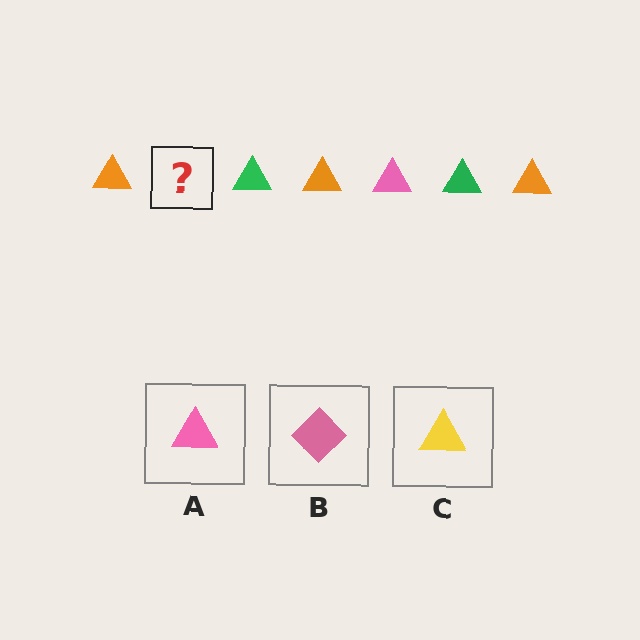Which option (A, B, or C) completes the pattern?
A.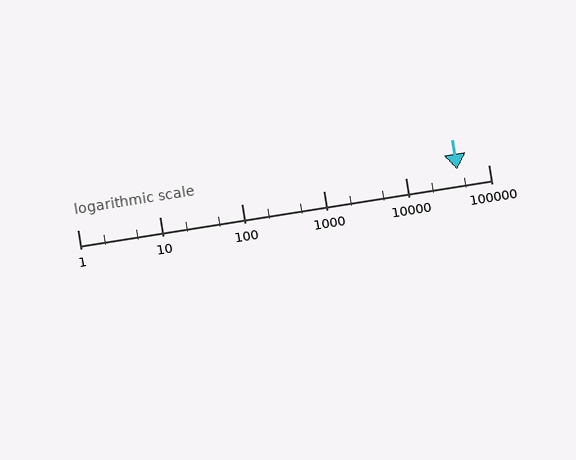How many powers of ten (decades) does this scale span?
The scale spans 5 decades, from 1 to 100000.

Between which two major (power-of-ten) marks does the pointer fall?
The pointer is between 10000 and 100000.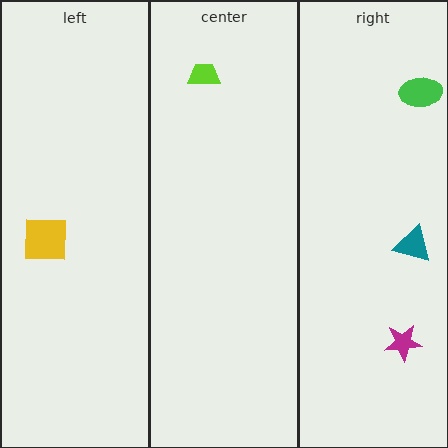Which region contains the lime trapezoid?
The center region.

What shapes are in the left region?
The yellow square.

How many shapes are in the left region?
1.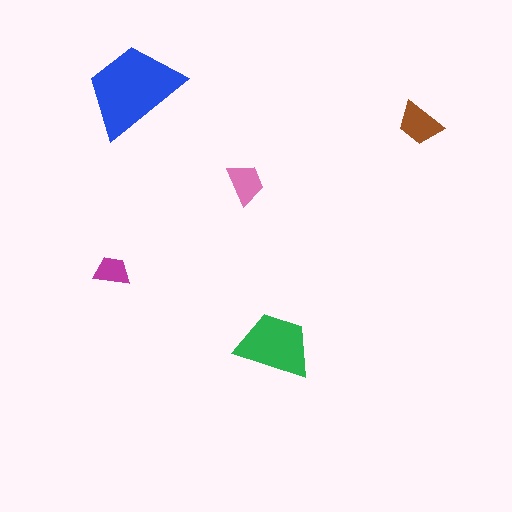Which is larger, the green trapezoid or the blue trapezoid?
The blue one.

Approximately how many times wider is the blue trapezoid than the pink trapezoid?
About 2.5 times wider.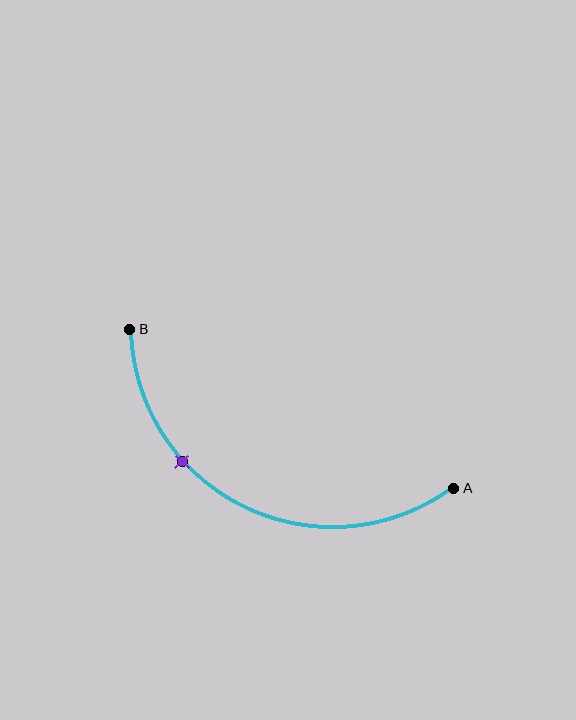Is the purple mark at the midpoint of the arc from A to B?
No. The purple mark lies on the arc but is closer to endpoint B. The arc midpoint would be at the point on the curve equidistant along the arc from both A and B.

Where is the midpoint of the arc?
The arc midpoint is the point on the curve farthest from the straight line joining A and B. It sits below that line.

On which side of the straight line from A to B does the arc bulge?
The arc bulges below the straight line connecting A and B.